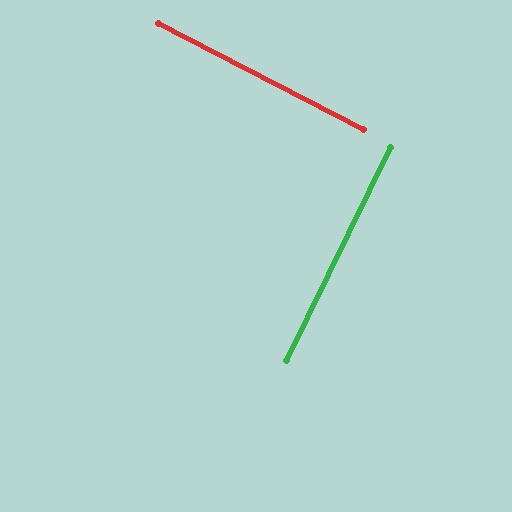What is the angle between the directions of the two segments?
Approximately 89 degrees.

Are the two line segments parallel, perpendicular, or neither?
Perpendicular — they meet at approximately 89°.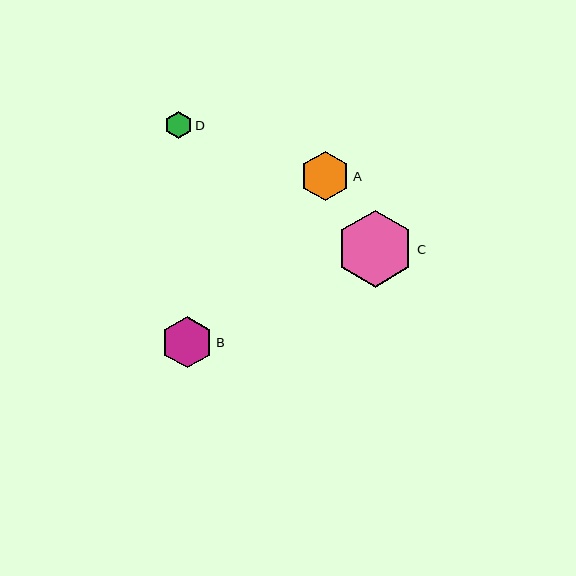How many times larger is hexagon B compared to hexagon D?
Hexagon B is approximately 1.9 times the size of hexagon D.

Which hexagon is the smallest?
Hexagon D is the smallest with a size of approximately 27 pixels.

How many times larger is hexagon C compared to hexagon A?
Hexagon C is approximately 1.6 times the size of hexagon A.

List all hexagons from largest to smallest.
From largest to smallest: C, B, A, D.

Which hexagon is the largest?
Hexagon C is the largest with a size of approximately 77 pixels.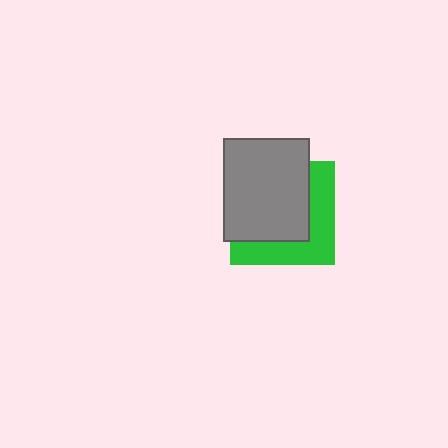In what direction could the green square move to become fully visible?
The green square could move toward the lower-right. That would shift it out from behind the gray rectangle entirely.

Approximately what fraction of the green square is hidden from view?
Roughly 58% of the green square is hidden behind the gray rectangle.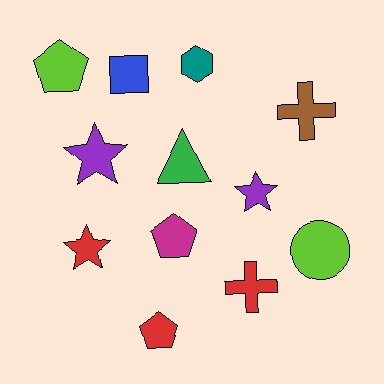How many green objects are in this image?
There is 1 green object.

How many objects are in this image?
There are 12 objects.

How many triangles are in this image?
There is 1 triangle.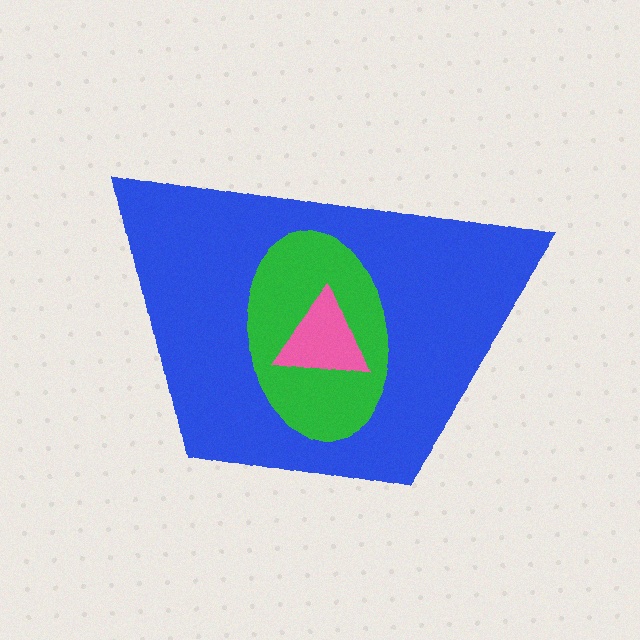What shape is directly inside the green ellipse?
The pink triangle.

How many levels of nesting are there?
3.